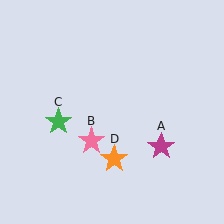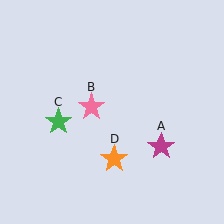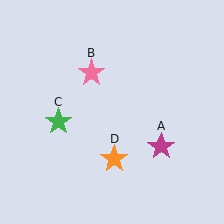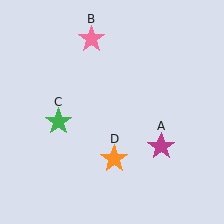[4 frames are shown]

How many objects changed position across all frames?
1 object changed position: pink star (object B).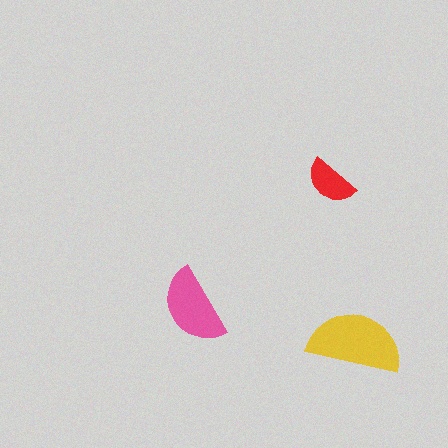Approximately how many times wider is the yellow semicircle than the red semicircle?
About 2 times wider.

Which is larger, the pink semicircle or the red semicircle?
The pink one.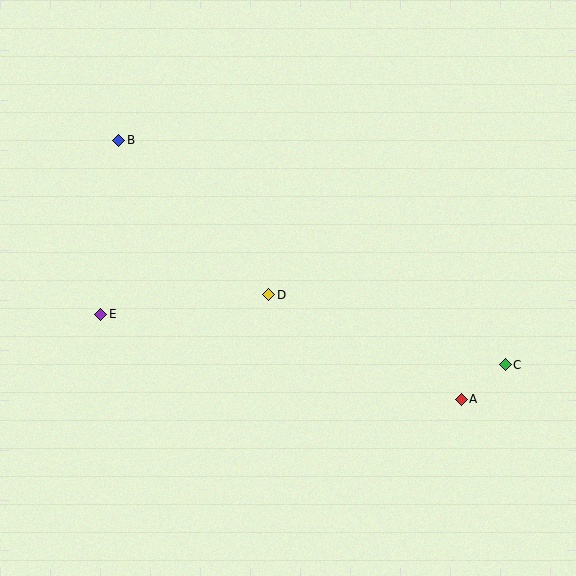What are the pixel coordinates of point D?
Point D is at (269, 295).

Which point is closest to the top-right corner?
Point C is closest to the top-right corner.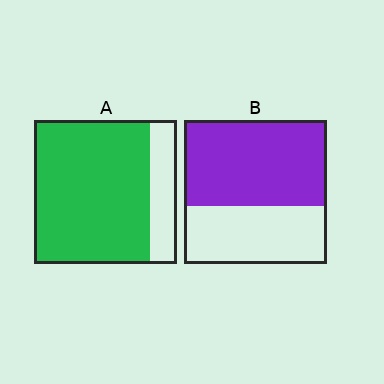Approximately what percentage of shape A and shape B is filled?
A is approximately 80% and B is approximately 60%.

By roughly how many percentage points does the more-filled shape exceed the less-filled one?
By roughly 20 percentage points (A over B).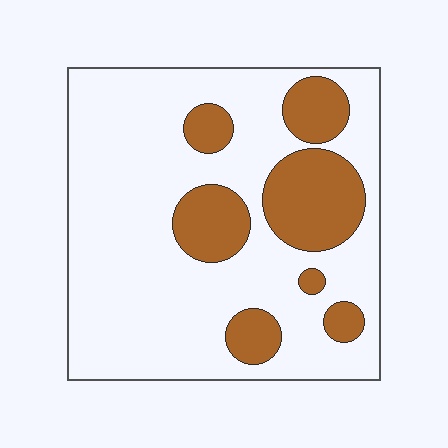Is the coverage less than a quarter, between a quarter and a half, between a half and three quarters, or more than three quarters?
Less than a quarter.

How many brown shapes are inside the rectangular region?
7.